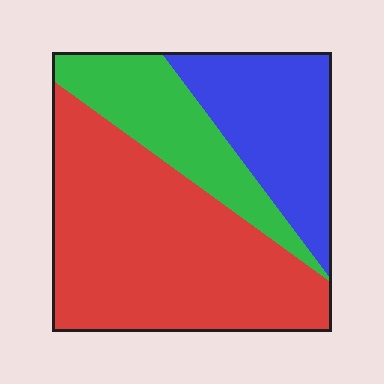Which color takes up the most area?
Red, at roughly 55%.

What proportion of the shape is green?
Green takes up less than a quarter of the shape.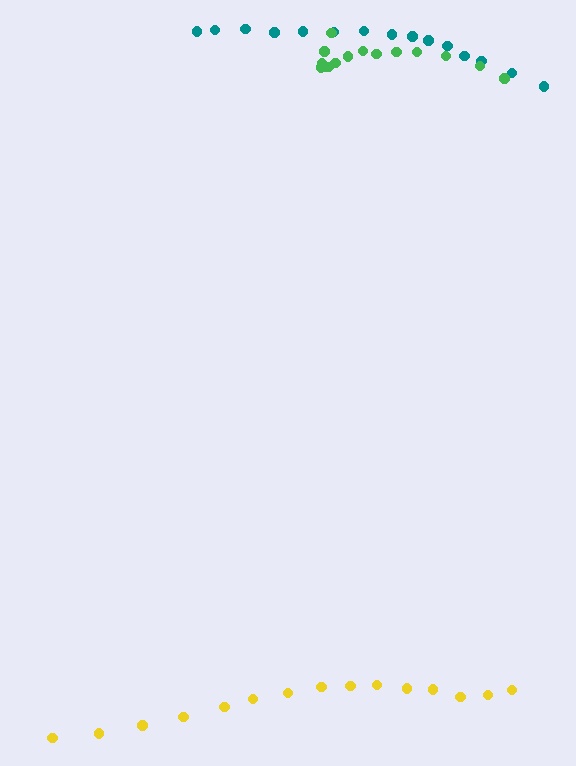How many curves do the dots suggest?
There are 3 distinct paths.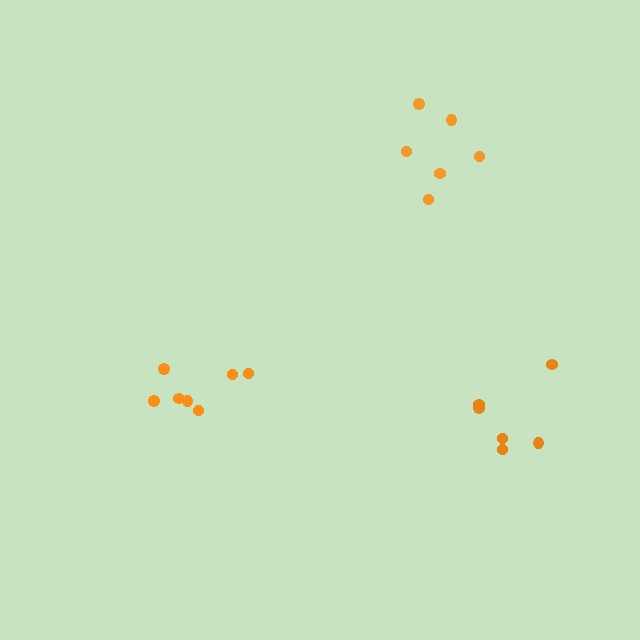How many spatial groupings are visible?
There are 3 spatial groupings.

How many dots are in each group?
Group 1: 7 dots, Group 2: 6 dots, Group 3: 6 dots (19 total).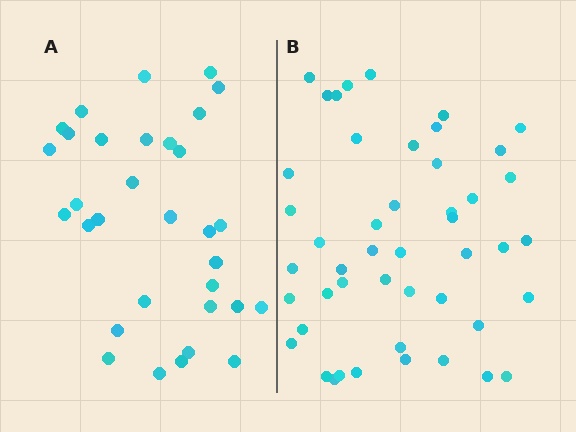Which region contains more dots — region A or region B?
Region B (the right region) has more dots.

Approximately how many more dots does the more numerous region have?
Region B has approximately 15 more dots than region A.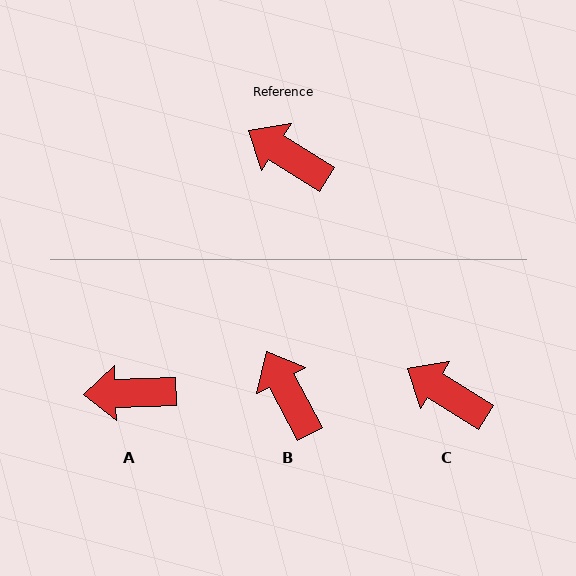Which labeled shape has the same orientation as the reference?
C.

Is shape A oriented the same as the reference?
No, it is off by about 34 degrees.